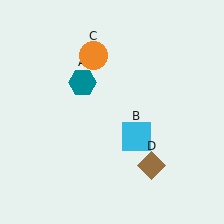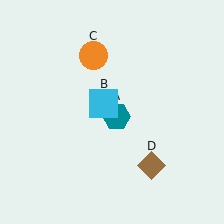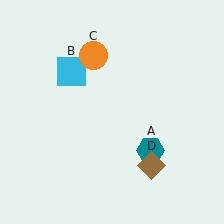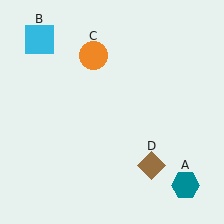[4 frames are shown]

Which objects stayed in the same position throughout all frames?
Orange circle (object C) and brown diamond (object D) remained stationary.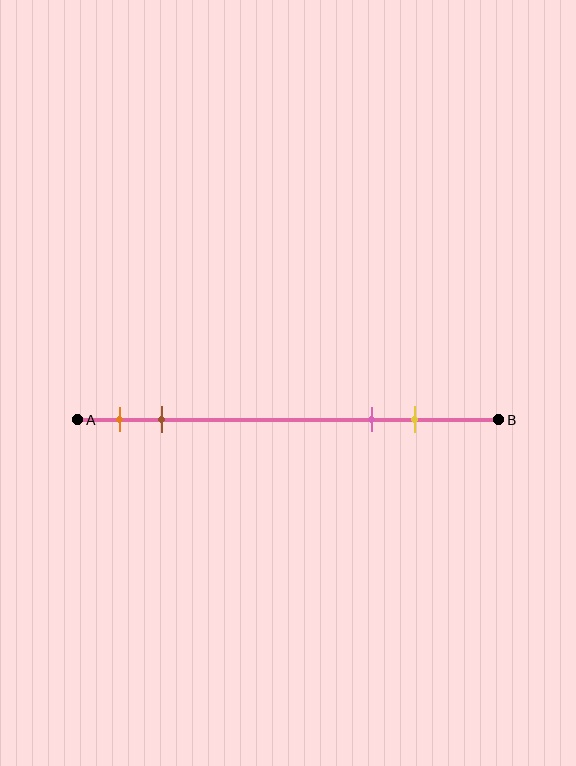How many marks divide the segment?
There are 4 marks dividing the segment.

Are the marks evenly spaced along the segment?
No, the marks are not evenly spaced.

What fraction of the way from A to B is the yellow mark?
The yellow mark is approximately 80% (0.8) of the way from A to B.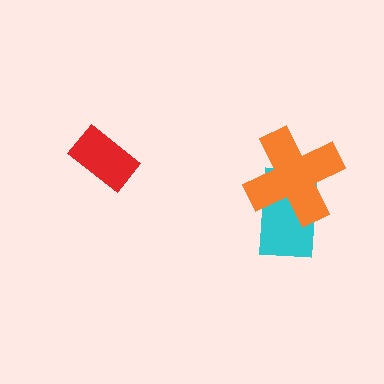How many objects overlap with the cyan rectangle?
1 object overlaps with the cyan rectangle.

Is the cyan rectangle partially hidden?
Yes, it is partially covered by another shape.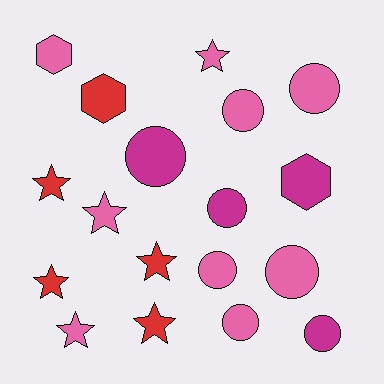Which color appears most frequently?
Pink, with 9 objects.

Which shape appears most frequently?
Circle, with 8 objects.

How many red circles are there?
There are no red circles.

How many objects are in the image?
There are 18 objects.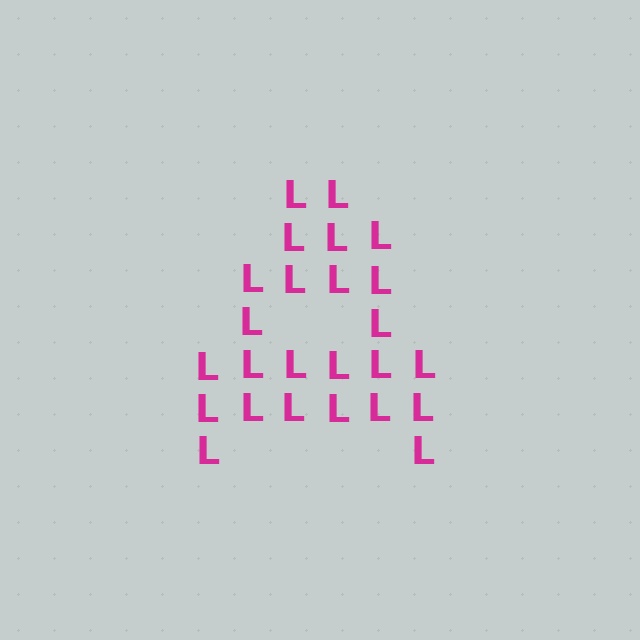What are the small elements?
The small elements are letter L's.